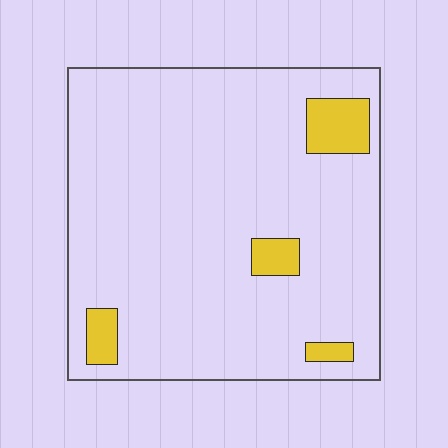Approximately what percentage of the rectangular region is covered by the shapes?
Approximately 10%.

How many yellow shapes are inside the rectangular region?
4.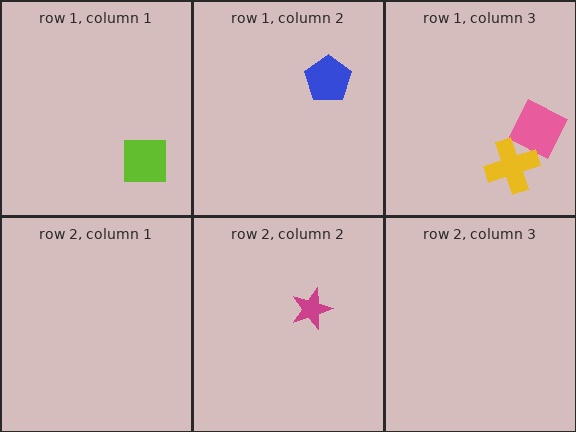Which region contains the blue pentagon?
The row 1, column 2 region.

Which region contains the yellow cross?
The row 1, column 3 region.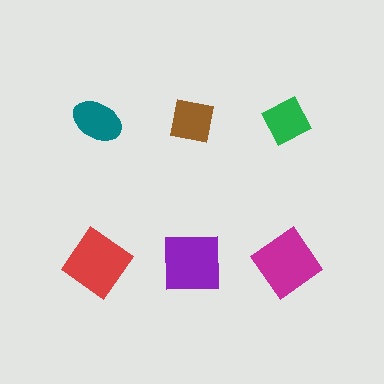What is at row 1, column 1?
A teal ellipse.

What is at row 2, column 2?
A purple square.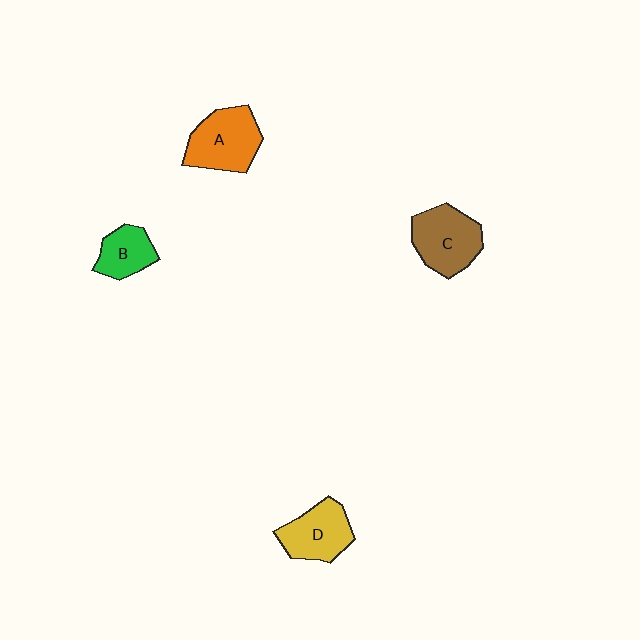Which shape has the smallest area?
Shape B (green).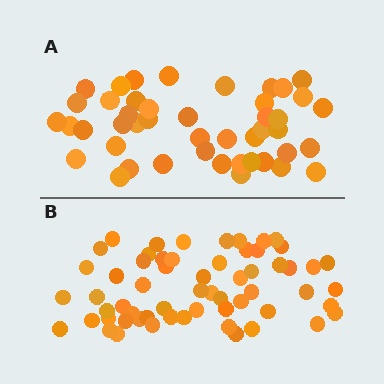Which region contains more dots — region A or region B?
Region B (the bottom region) has more dots.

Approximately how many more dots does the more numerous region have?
Region B has approximately 15 more dots than region A.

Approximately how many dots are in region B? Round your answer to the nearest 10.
About 60 dots.